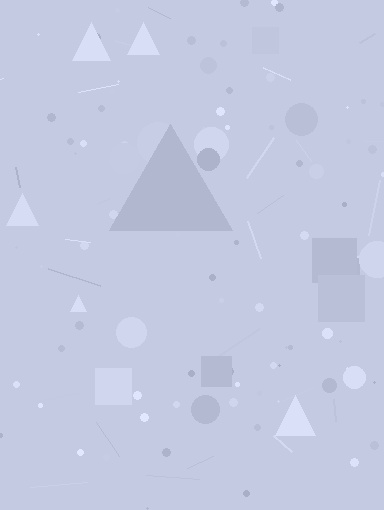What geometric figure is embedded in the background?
A triangle is embedded in the background.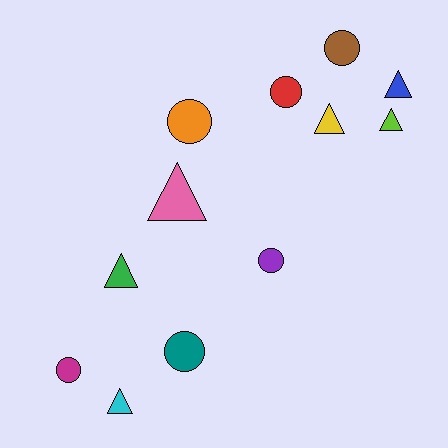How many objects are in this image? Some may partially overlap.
There are 12 objects.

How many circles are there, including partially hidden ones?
There are 6 circles.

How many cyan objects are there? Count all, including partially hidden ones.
There is 1 cyan object.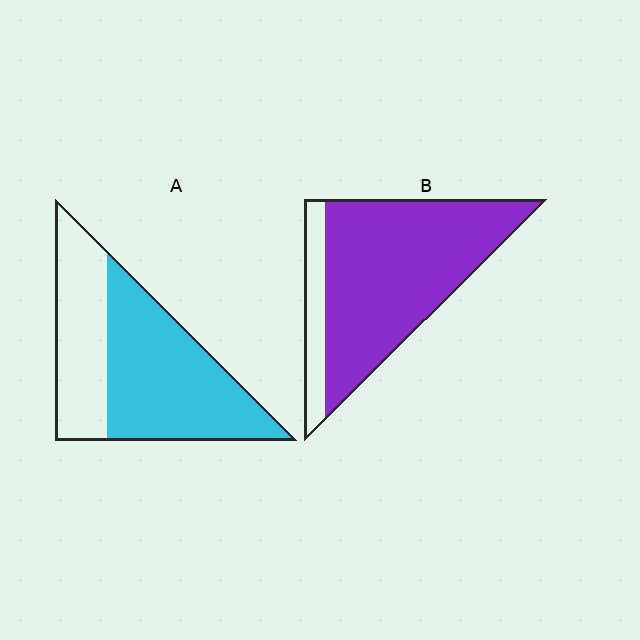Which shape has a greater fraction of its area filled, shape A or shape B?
Shape B.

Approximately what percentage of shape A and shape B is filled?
A is approximately 60% and B is approximately 85%.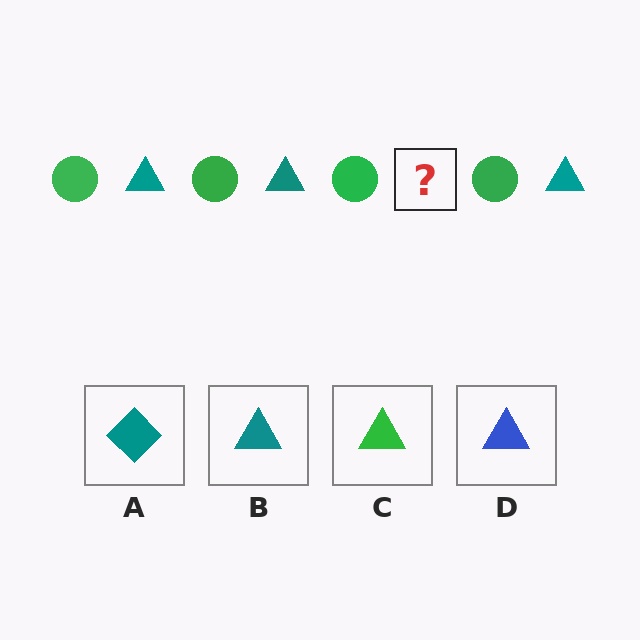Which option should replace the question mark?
Option B.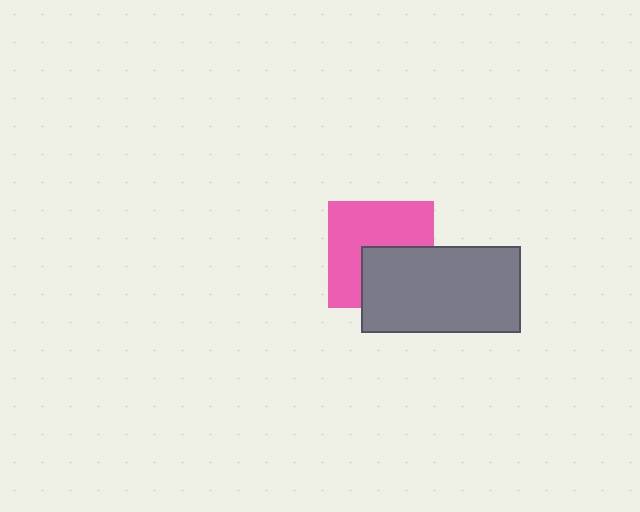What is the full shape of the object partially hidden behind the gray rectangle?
The partially hidden object is a pink square.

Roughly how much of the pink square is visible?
About half of it is visible (roughly 60%).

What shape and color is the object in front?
The object in front is a gray rectangle.